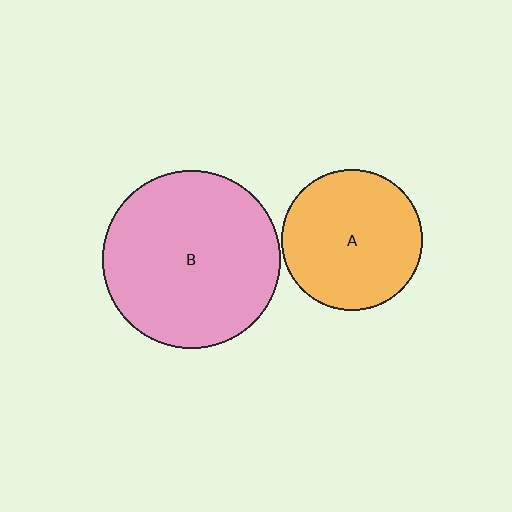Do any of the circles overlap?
No, none of the circles overlap.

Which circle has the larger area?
Circle B (pink).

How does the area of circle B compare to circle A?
Approximately 1.6 times.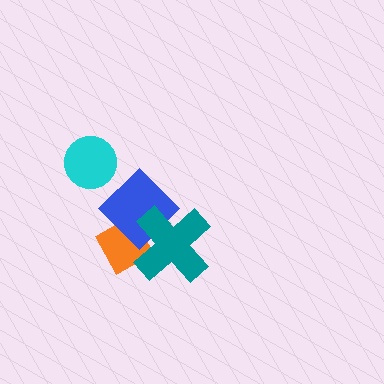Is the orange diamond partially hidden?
Yes, it is partially covered by another shape.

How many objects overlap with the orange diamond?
2 objects overlap with the orange diamond.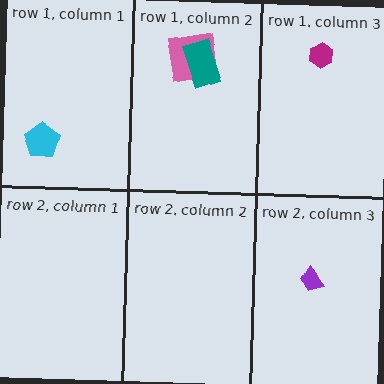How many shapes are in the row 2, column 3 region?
1.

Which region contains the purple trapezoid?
The row 2, column 3 region.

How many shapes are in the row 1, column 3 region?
1.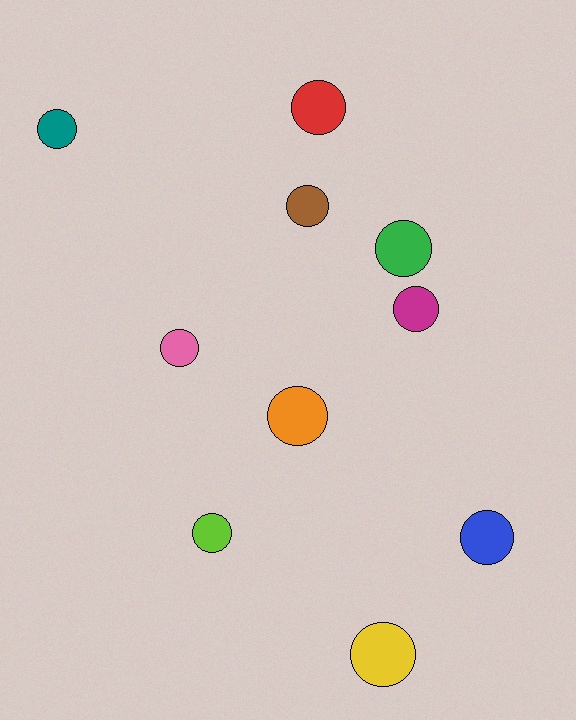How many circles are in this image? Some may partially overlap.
There are 10 circles.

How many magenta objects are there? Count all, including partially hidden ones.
There is 1 magenta object.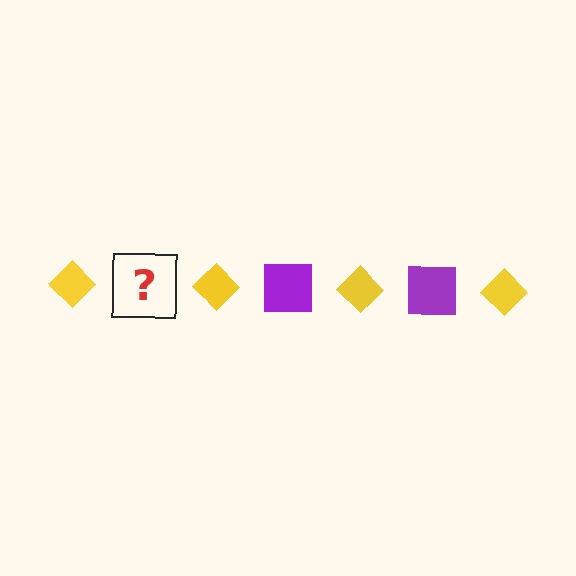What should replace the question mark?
The question mark should be replaced with a purple square.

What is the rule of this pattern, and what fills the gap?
The rule is that the pattern alternates between yellow diamond and purple square. The gap should be filled with a purple square.